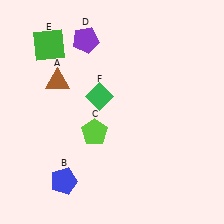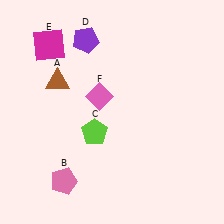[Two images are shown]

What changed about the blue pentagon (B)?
In Image 1, B is blue. In Image 2, it changed to pink.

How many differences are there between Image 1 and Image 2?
There are 3 differences between the two images.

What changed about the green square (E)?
In Image 1, E is green. In Image 2, it changed to magenta.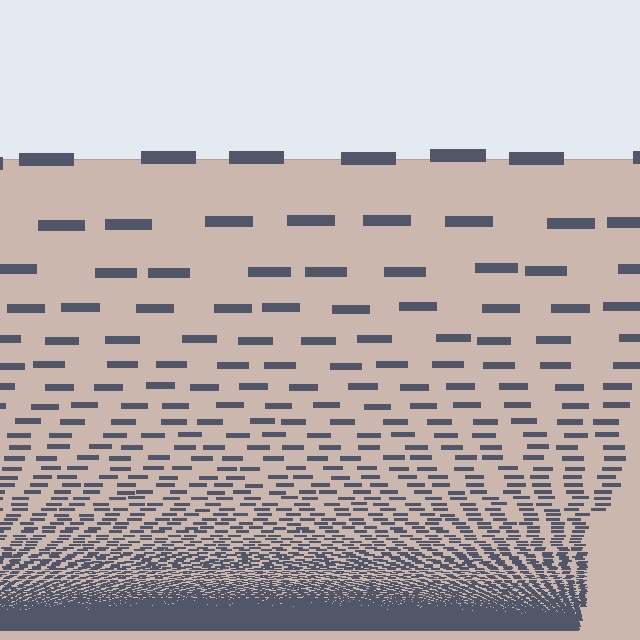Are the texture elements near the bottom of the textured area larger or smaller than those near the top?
Smaller. The gradient is inverted — elements near the bottom are smaller and denser.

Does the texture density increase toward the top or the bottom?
Density increases toward the bottom.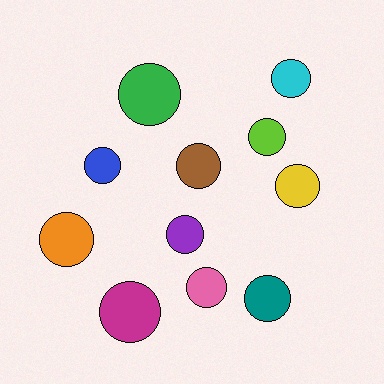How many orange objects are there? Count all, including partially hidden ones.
There is 1 orange object.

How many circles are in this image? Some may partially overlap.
There are 11 circles.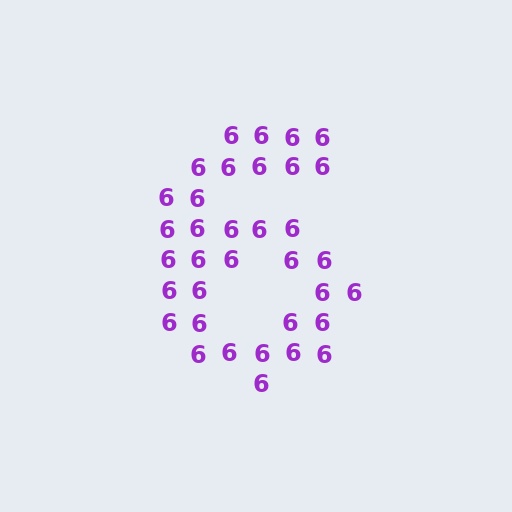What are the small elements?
The small elements are digit 6's.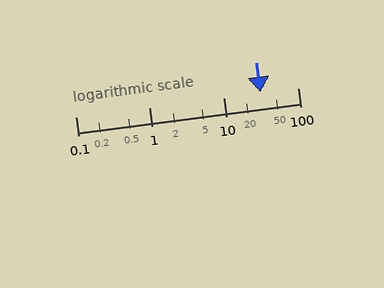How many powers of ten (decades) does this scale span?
The scale spans 3 decades, from 0.1 to 100.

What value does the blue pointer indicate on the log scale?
The pointer indicates approximately 31.